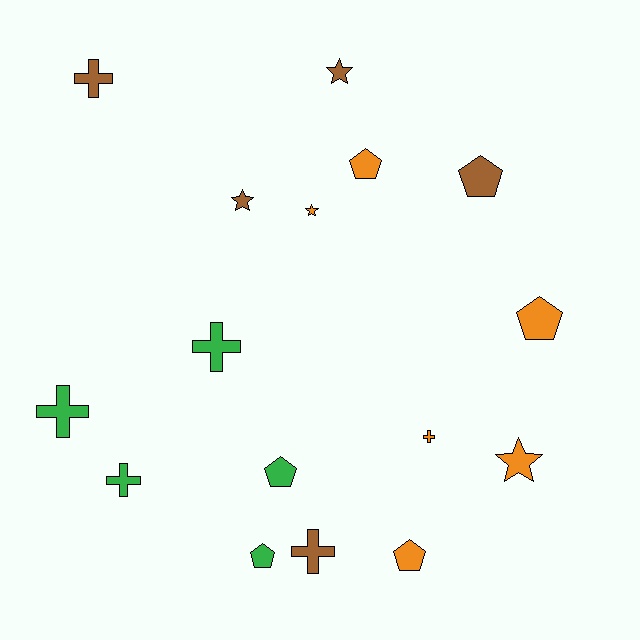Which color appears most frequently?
Orange, with 6 objects.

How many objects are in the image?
There are 16 objects.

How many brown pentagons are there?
There is 1 brown pentagon.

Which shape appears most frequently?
Cross, with 6 objects.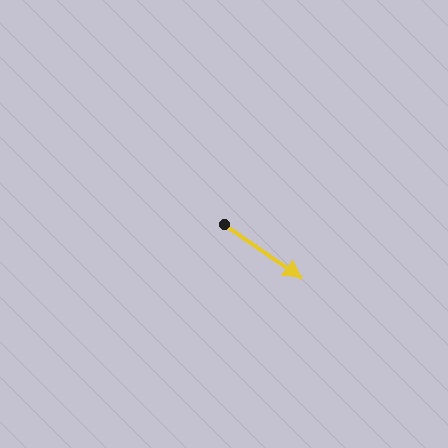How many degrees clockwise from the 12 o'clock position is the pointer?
Approximately 125 degrees.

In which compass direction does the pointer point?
Southeast.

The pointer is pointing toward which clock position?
Roughly 4 o'clock.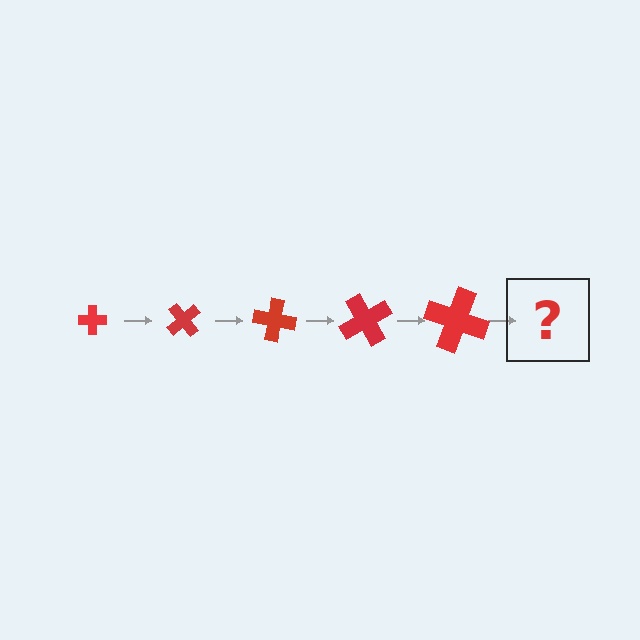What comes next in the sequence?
The next element should be a cross, larger than the previous one and rotated 250 degrees from the start.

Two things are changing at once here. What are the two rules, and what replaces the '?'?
The two rules are that the cross grows larger each step and it rotates 50 degrees each step. The '?' should be a cross, larger than the previous one and rotated 250 degrees from the start.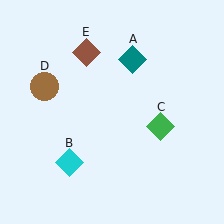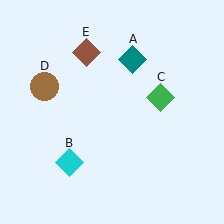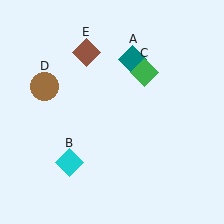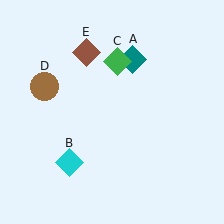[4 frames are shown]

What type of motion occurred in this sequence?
The green diamond (object C) rotated counterclockwise around the center of the scene.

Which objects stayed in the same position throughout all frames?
Teal diamond (object A) and cyan diamond (object B) and brown circle (object D) and brown diamond (object E) remained stationary.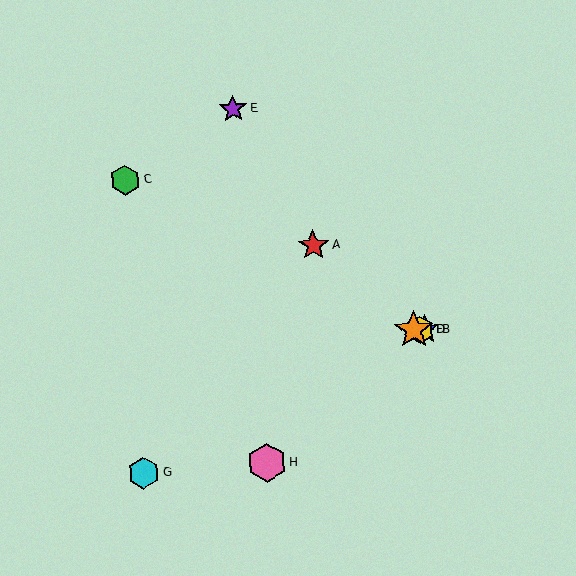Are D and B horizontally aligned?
Yes, both are at y≈330.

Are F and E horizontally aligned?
No, F is at y≈330 and E is at y≈109.